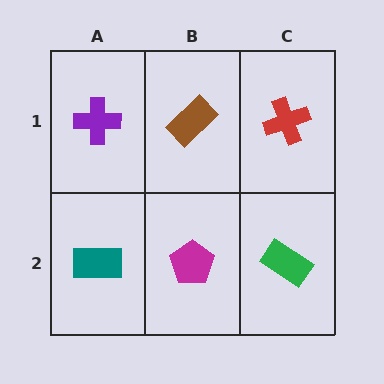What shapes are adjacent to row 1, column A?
A teal rectangle (row 2, column A), a brown rectangle (row 1, column B).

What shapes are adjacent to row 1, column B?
A magenta pentagon (row 2, column B), a purple cross (row 1, column A), a red cross (row 1, column C).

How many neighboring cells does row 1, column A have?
2.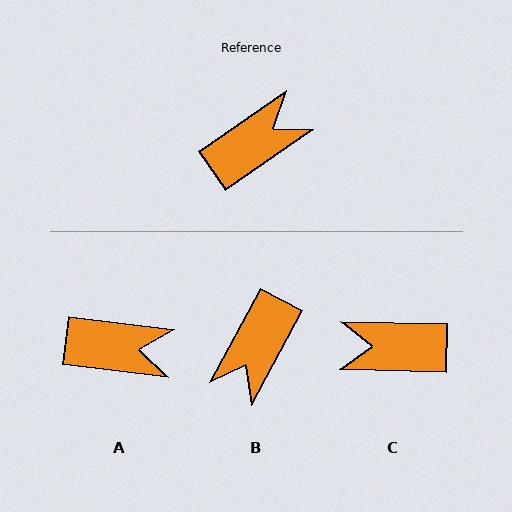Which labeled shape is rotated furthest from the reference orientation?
B, about 153 degrees away.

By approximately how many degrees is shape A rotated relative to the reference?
Approximately 42 degrees clockwise.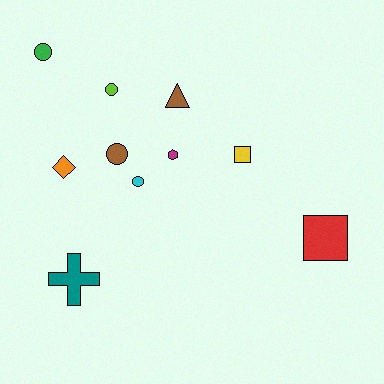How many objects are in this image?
There are 10 objects.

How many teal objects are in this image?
There is 1 teal object.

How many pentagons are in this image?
There are no pentagons.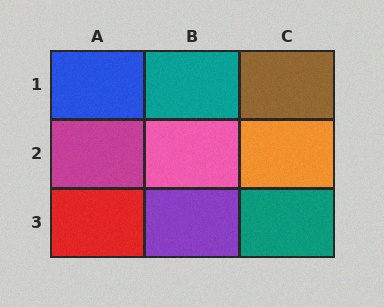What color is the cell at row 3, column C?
Teal.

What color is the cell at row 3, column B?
Purple.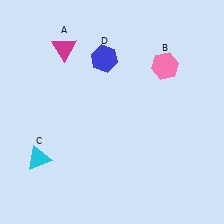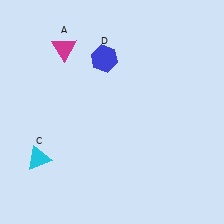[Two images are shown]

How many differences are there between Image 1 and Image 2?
There is 1 difference between the two images.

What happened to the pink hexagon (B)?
The pink hexagon (B) was removed in Image 2. It was in the top-right area of Image 1.